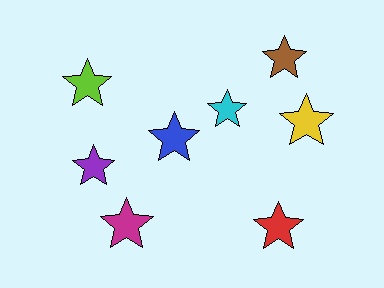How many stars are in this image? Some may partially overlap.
There are 8 stars.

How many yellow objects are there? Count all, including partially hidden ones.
There is 1 yellow object.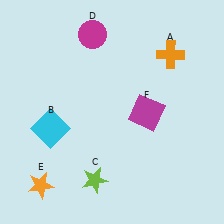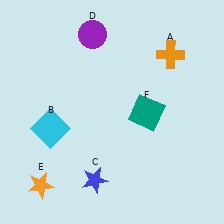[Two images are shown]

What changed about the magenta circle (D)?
In Image 1, D is magenta. In Image 2, it changed to purple.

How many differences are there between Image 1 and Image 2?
There are 3 differences between the two images.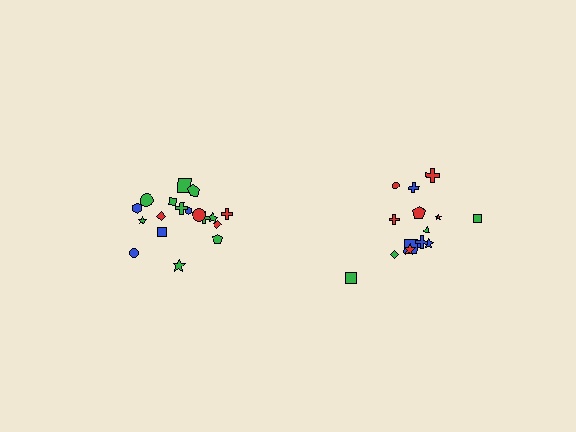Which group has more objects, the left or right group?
The left group.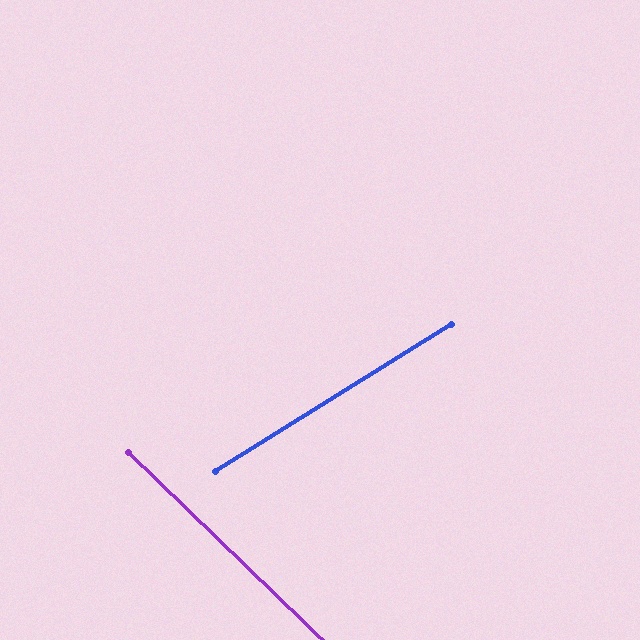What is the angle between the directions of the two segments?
Approximately 76 degrees.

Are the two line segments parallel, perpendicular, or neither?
Neither parallel nor perpendicular — they differ by about 76°.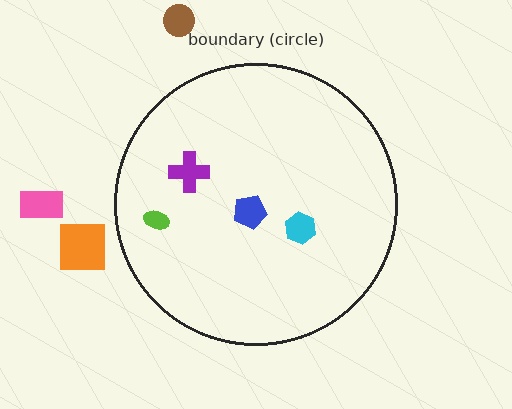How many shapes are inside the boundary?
4 inside, 3 outside.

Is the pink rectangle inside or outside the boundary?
Outside.